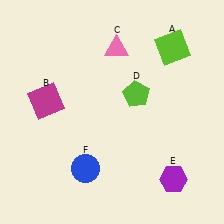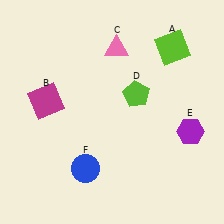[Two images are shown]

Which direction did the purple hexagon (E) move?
The purple hexagon (E) moved up.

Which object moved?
The purple hexagon (E) moved up.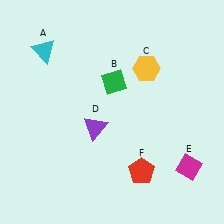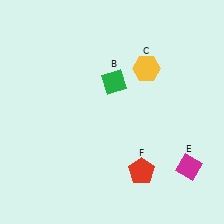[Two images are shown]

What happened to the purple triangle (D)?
The purple triangle (D) was removed in Image 2. It was in the bottom-left area of Image 1.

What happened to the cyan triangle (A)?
The cyan triangle (A) was removed in Image 2. It was in the top-left area of Image 1.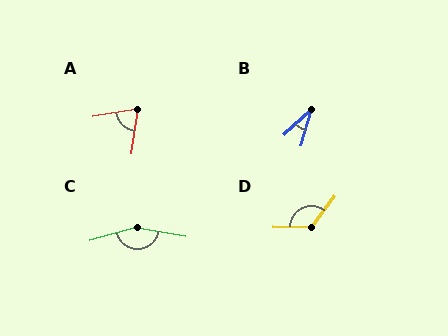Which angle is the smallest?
B, at approximately 31 degrees.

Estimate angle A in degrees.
Approximately 73 degrees.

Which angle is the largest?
C, at approximately 155 degrees.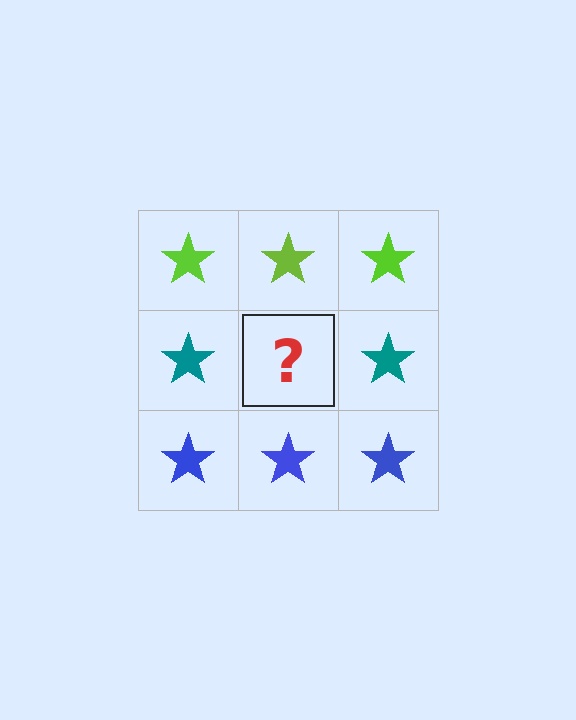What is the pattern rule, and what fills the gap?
The rule is that each row has a consistent color. The gap should be filled with a teal star.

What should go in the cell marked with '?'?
The missing cell should contain a teal star.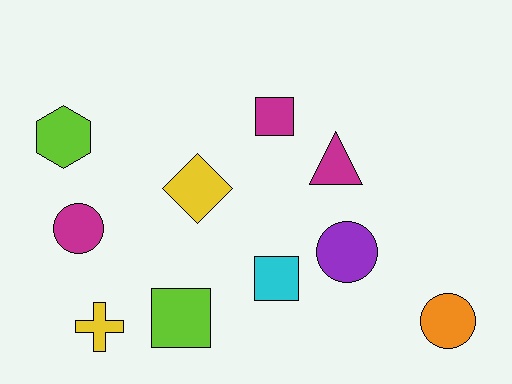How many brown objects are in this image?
There are no brown objects.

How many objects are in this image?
There are 10 objects.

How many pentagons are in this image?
There are no pentagons.